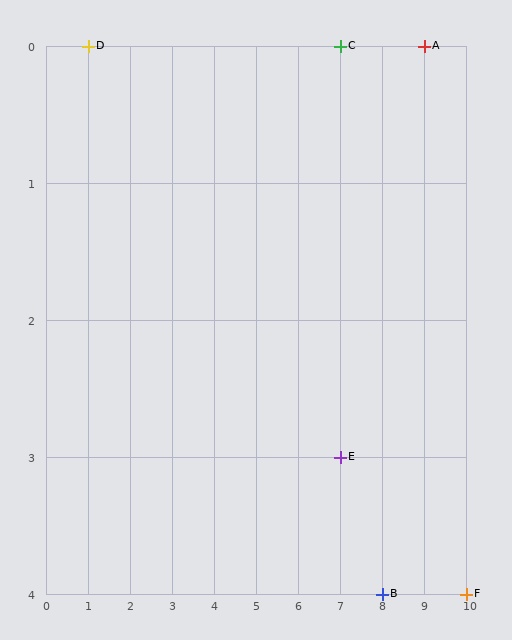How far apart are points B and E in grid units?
Points B and E are 1 column and 1 row apart (about 1.4 grid units diagonally).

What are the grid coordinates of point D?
Point D is at grid coordinates (1, 0).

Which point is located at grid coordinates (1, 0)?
Point D is at (1, 0).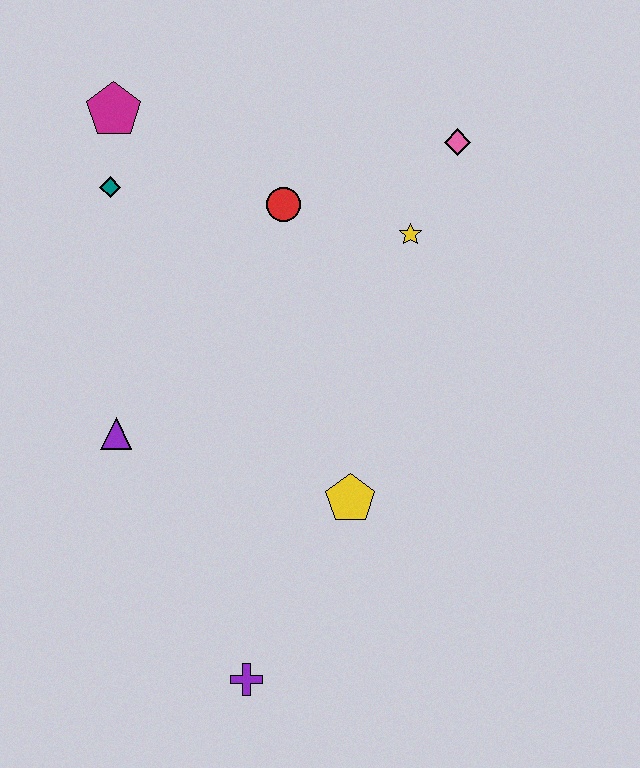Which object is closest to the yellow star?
The pink diamond is closest to the yellow star.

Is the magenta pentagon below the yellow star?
No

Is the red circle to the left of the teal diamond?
No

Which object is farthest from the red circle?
The purple cross is farthest from the red circle.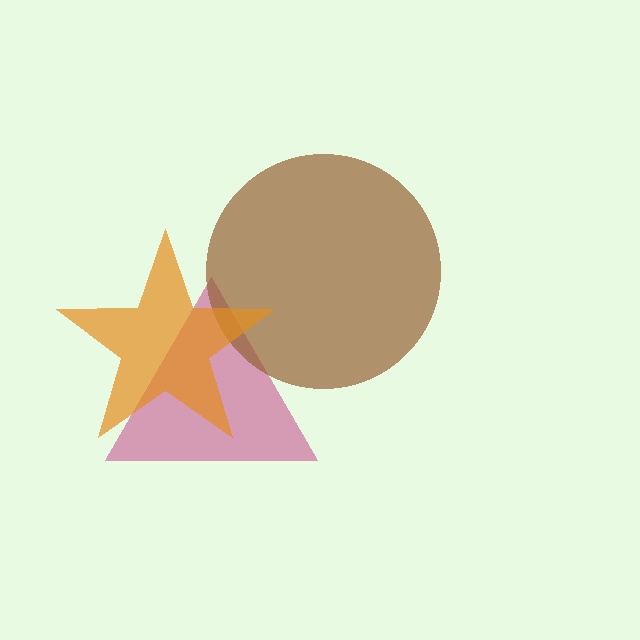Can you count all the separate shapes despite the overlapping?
Yes, there are 3 separate shapes.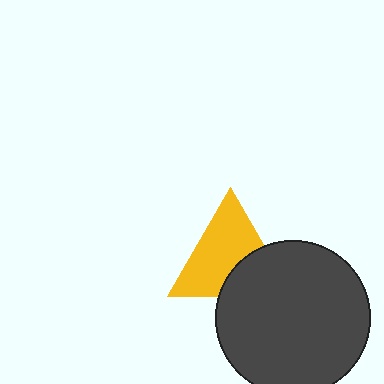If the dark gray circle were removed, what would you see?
You would see the complete yellow triangle.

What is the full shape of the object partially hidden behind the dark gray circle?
The partially hidden object is a yellow triangle.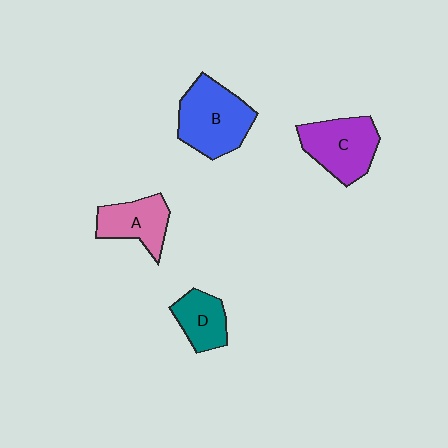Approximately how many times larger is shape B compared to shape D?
Approximately 1.8 times.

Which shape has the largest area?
Shape B (blue).